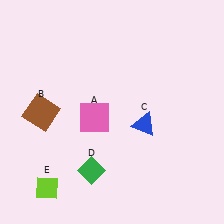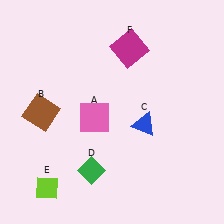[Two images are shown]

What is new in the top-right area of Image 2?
A magenta square (F) was added in the top-right area of Image 2.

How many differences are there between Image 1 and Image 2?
There is 1 difference between the two images.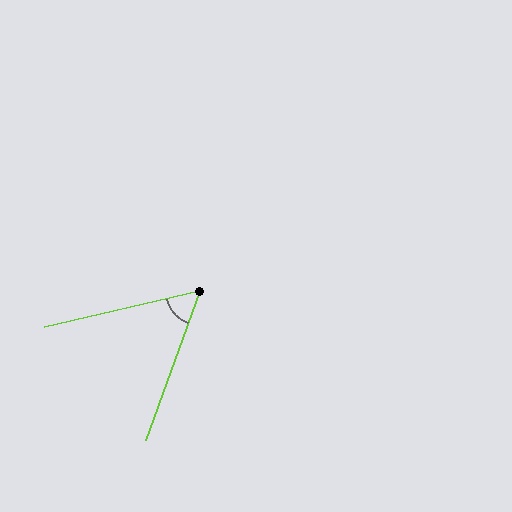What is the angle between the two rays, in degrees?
Approximately 57 degrees.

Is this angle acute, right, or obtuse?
It is acute.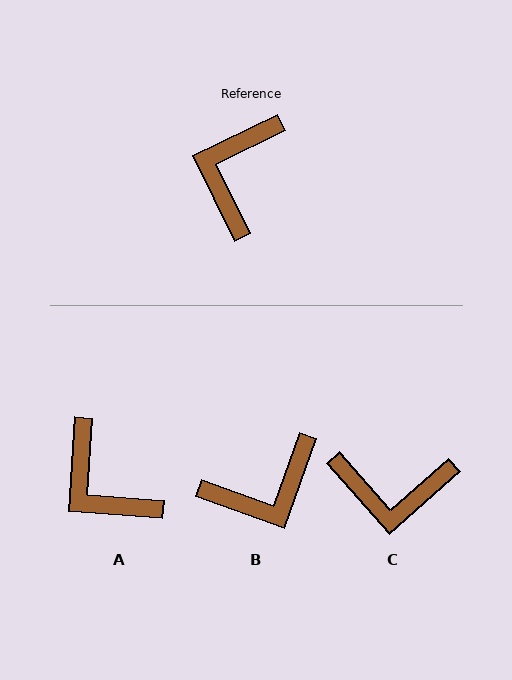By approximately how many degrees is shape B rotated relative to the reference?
Approximately 134 degrees counter-clockwise.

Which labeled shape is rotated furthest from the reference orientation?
B, about 134 degrees away.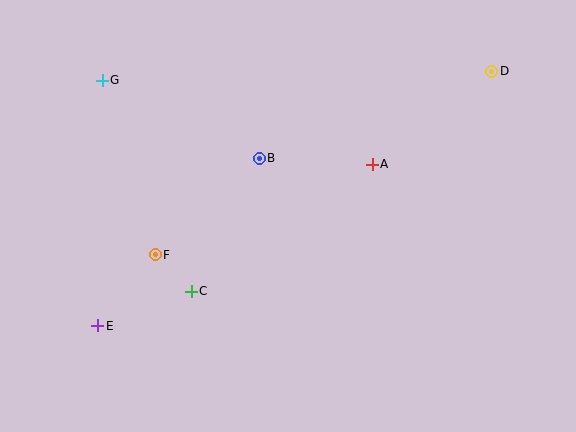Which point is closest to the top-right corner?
Point D is closest to the top-right corner.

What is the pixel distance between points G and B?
The distance between G and B is 175 pixels.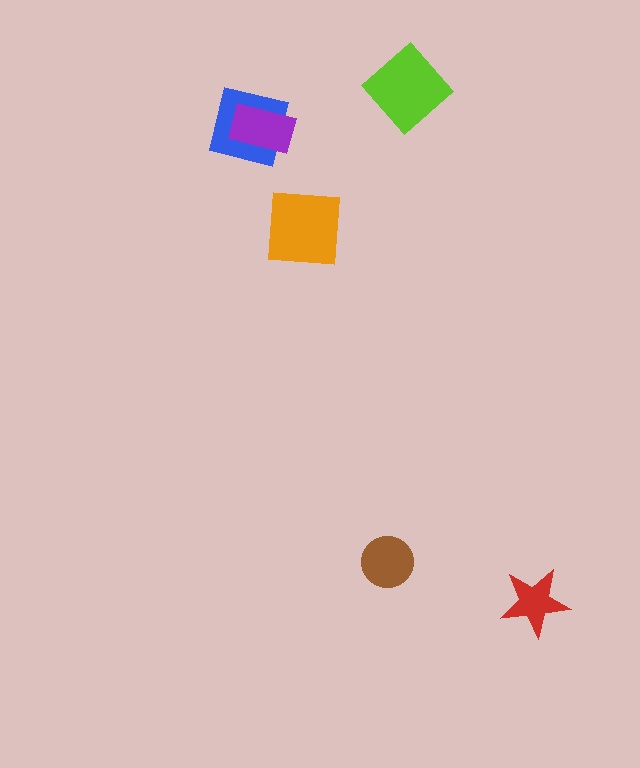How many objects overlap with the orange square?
0 objects overlap with the orange square.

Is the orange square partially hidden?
No, no other shape covers it.